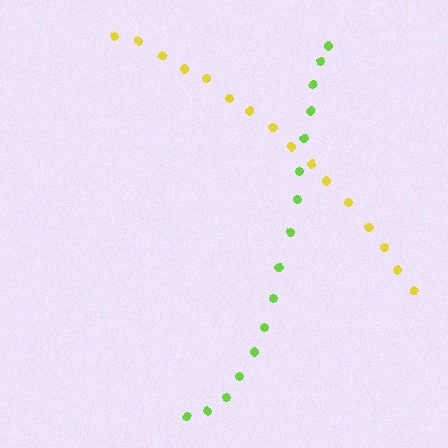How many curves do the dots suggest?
There are 2 distinct paths.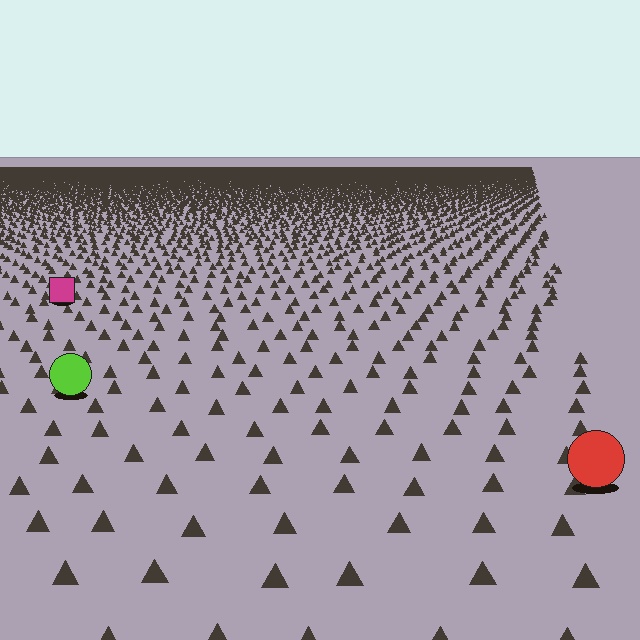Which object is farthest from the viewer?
The magenta square is farthest from the viewer. It appears smaller and the ground texture around it is denser.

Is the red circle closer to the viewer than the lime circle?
Yes. The red circle is closer — you can tell from the texture gradient: the ground texture is coarser near it.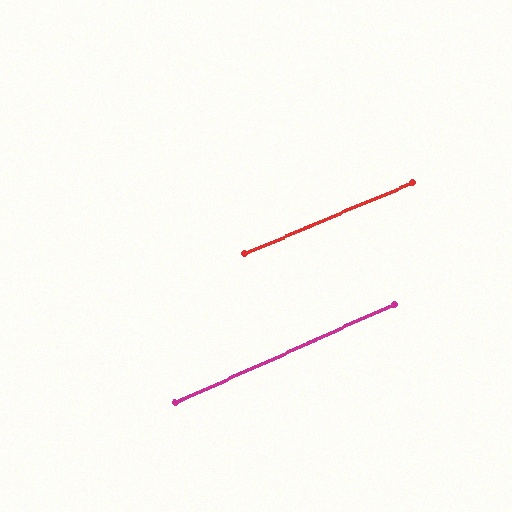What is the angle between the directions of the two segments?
Approximately 1 degree.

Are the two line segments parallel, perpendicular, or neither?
Parallel — their directions differ by only 1.4°.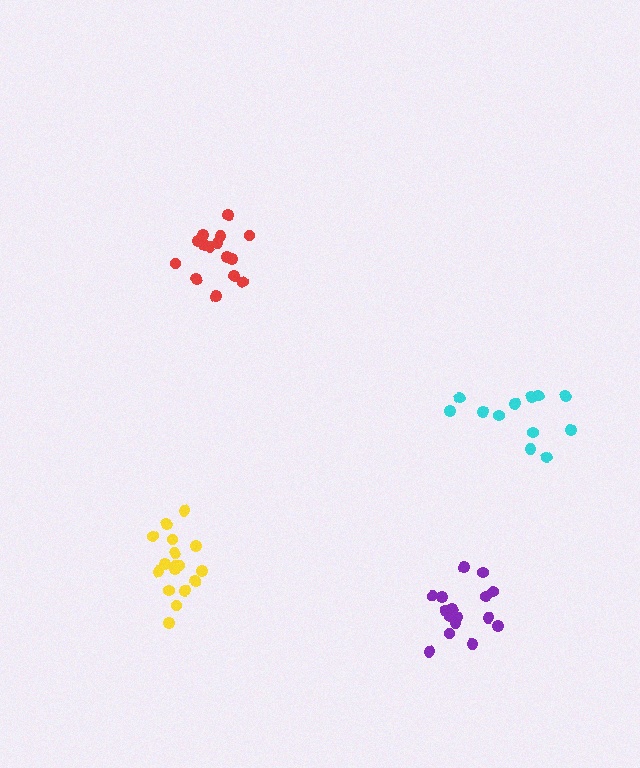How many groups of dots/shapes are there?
There are 4 groups.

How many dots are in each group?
Group 1: 16 dots, Group 2: 15 dots, Group 3: 17 dots, Group 4: 12 dots (60 total).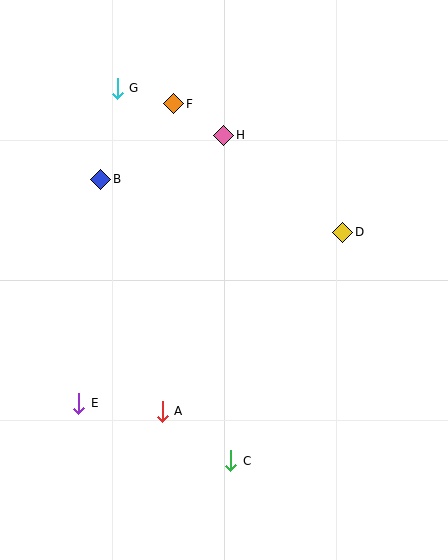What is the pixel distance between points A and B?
The distance between A and B is 240 pixels.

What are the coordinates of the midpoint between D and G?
The midpoint between D and G is at (230, 160).